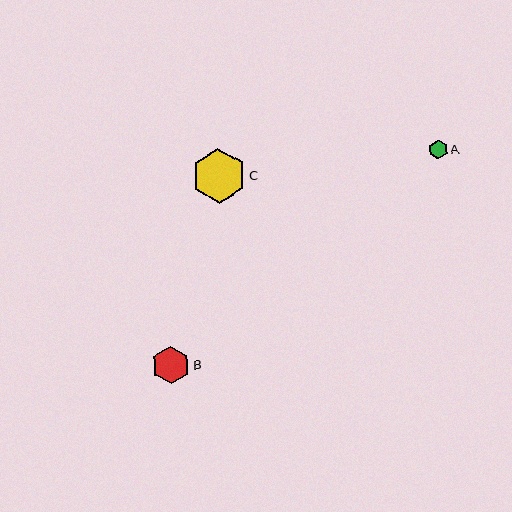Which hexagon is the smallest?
Hexagon A is the smallest with a size of approximately 19 pixels.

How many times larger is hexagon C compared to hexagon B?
Hexagon C is approximately 1.5 times the size of hexagon B.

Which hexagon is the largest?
Hexagon C is the largest with a size of approximately 55 pixels.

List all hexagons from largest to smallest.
From largest to smallest: C, B, A.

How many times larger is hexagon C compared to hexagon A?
Hexagon C is approximately 2.9 times the size of hexagon A.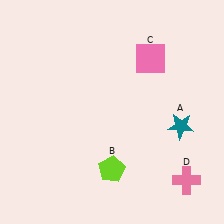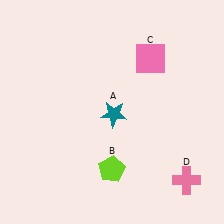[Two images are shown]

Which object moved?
The teal star (A) moved left.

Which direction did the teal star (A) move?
The teal star (A) moved left.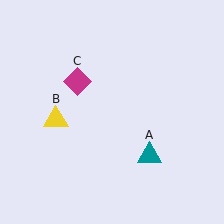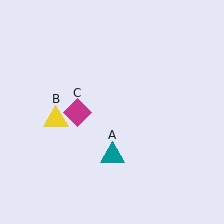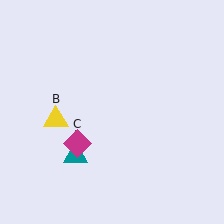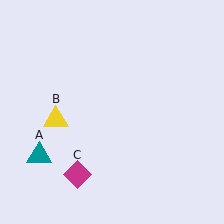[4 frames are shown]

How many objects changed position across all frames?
2 objects changed position: teal triangle (object A), magenta diamond (object C).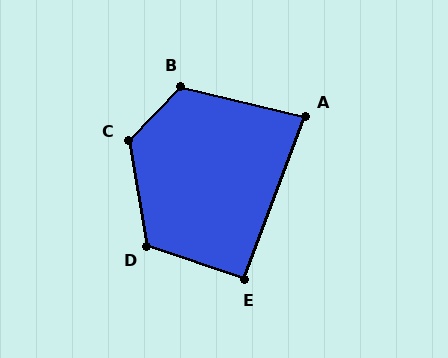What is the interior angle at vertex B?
Approximately 120 degrees (obtuse).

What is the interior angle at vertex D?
Approximately 118 degrees (obtuse).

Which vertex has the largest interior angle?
C, at approximately 127 degrees.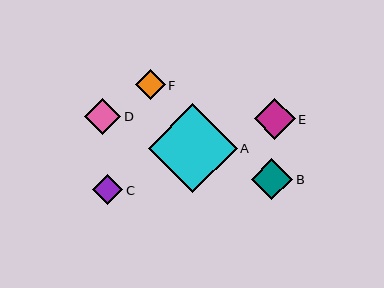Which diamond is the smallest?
Diamond F is the smallest with a size of approximately 30 pixels.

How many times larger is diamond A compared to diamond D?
Diamond A is approximately 2.5 times the size of diamond D.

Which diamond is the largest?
Diamond A is the largest with a size of approximately 89 pixels.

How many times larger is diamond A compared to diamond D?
Diamond A is approximately 2.5 times the size of diamond D.